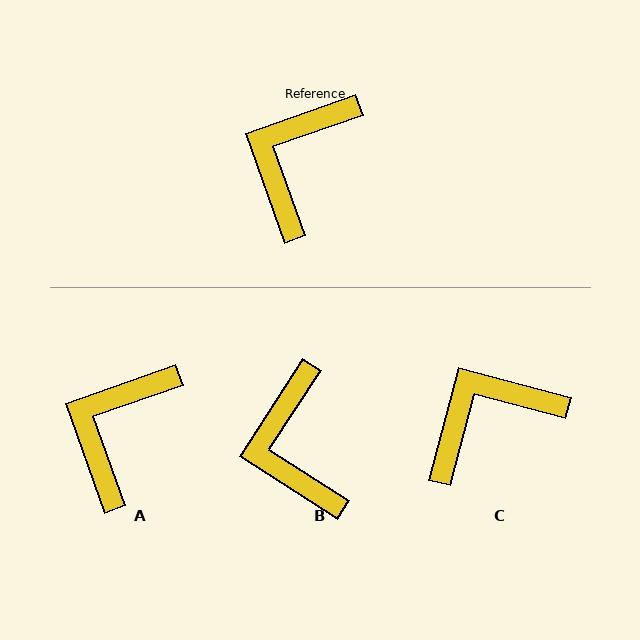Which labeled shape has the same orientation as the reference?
A.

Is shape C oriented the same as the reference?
No, it is off by about 34 degrees.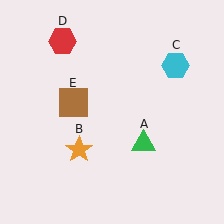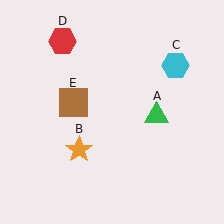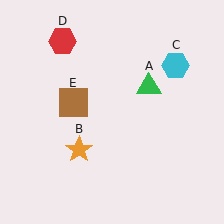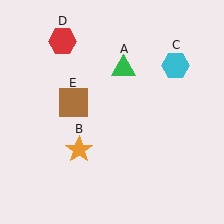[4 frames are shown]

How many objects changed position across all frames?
1 object changed position: green triangle (object A).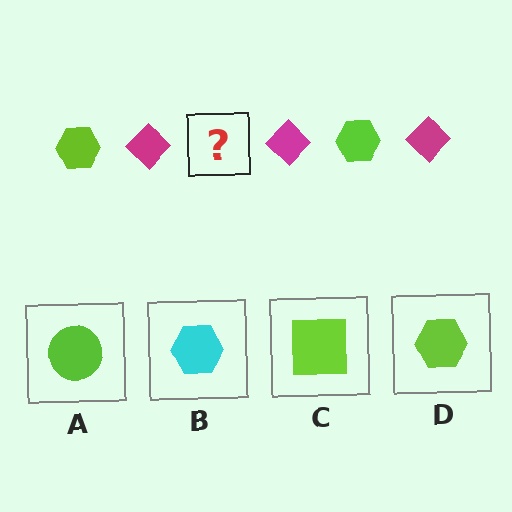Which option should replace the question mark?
Option D.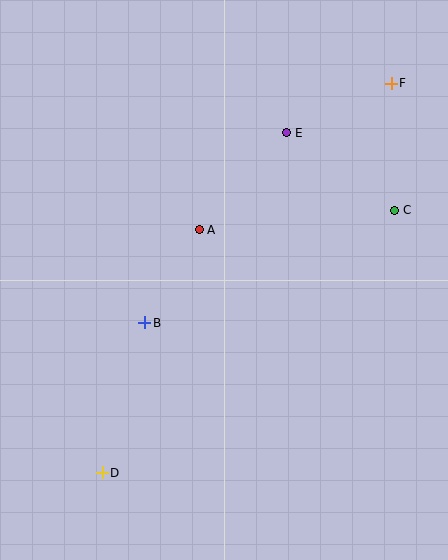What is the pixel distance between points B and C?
The distance between B and C is 274 pixels.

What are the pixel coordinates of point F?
Point F is at (391, 83).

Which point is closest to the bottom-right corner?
Point C is closest to the bottom-right corner.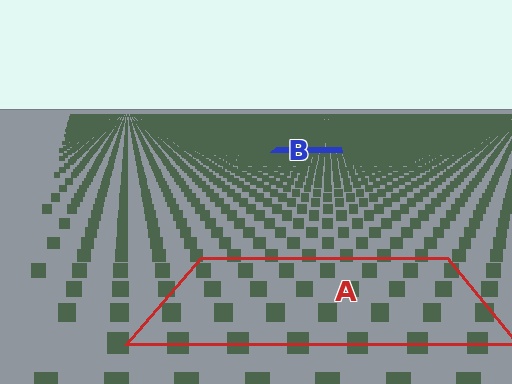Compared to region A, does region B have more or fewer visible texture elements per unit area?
Region B has more texture elements per unit area — they are packed more densely because it is farther away.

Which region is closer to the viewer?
Region A is closer. The texture elements there are larger and more spread out.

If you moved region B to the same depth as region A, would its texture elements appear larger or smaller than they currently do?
They would appear larger. At a closer depth, the same texture elements are projected at a bigger on-screen size.